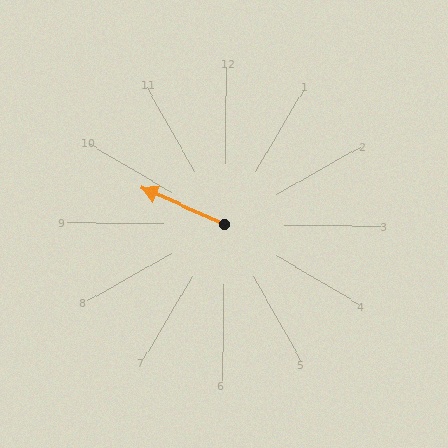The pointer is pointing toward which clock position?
Roughly 10 o'clock.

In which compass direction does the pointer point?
Northwest.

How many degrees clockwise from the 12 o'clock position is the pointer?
Approximately 293 degrees.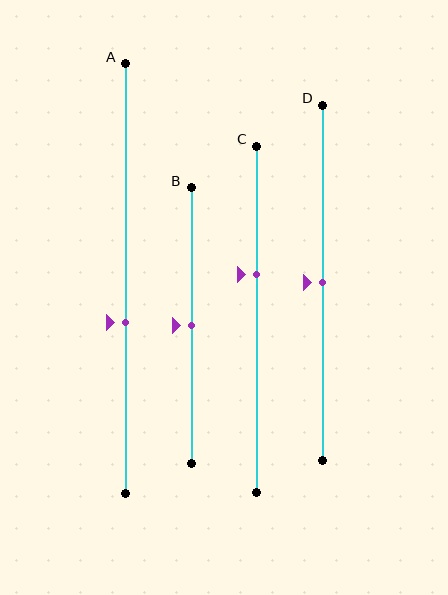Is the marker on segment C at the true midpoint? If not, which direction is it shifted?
No, the marker on segment C is shifted upward by about 13% of the segment length.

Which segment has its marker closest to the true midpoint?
Segment B has its marker closest to the true midpoint.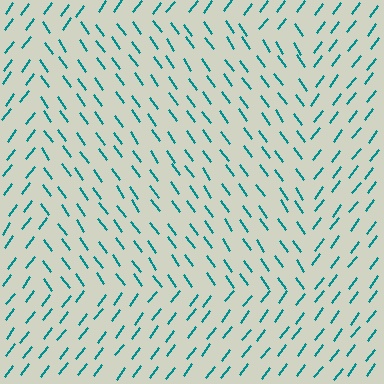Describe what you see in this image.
The image is filled with small teal line segments. A rectangle region in the image has lines oriented differently from the surrounding lines, creating a visible texture boundary.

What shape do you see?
I see a rectangle.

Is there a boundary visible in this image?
Yes, there is a texture boundary formed by a change in line orientation.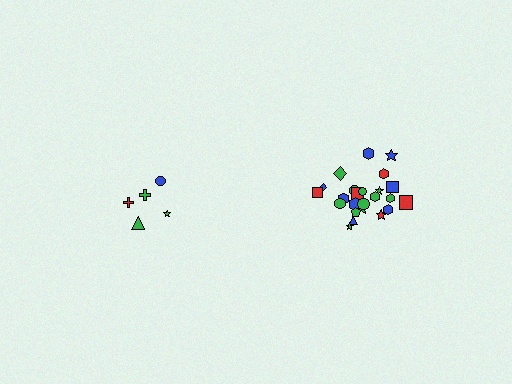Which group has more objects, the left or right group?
The right group.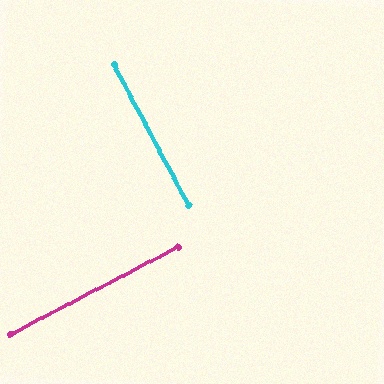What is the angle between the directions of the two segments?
Approximately 89 degrees.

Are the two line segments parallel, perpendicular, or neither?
Perpendicular — they meet at approximately 89°.